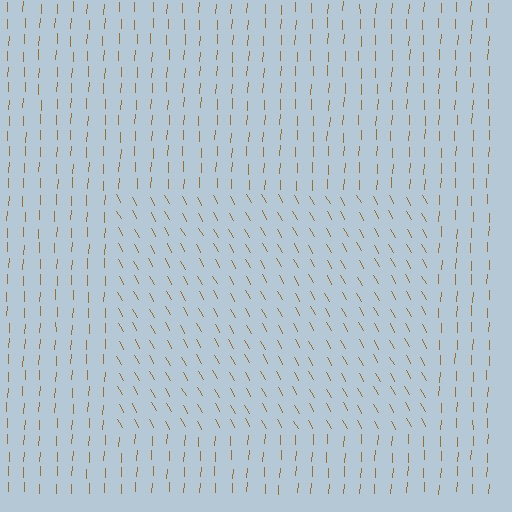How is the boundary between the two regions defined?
The boundary is defined purely by a change in line orientation (approximately 32 degrees difference). All lines are the same color and thickness.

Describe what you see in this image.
The image is filled with small brown line segments. A rectangle region in the image has lines oriented differently from the surrounding lines, creating a visible texture boundary.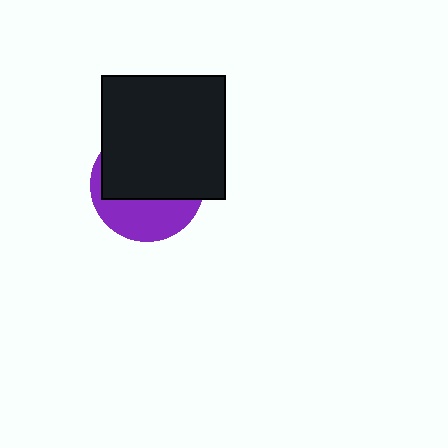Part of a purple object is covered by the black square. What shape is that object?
It is a circle.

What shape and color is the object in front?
The object in front is a black square.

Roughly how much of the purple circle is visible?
A small part of it is visible (roughly 38%).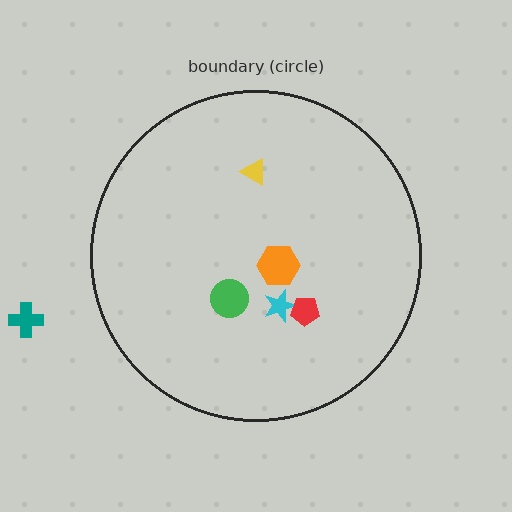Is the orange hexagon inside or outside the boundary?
Inside.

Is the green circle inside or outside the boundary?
Inside.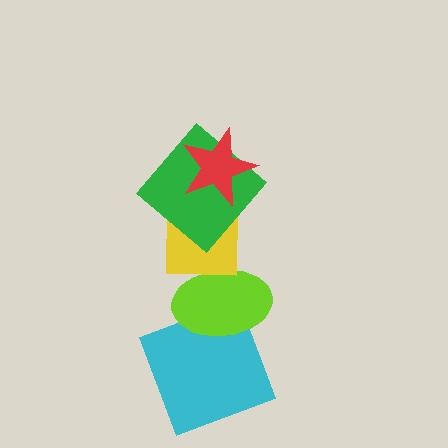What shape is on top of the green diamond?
The red star is on top of the green diamond.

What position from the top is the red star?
The red star is 1st from the top.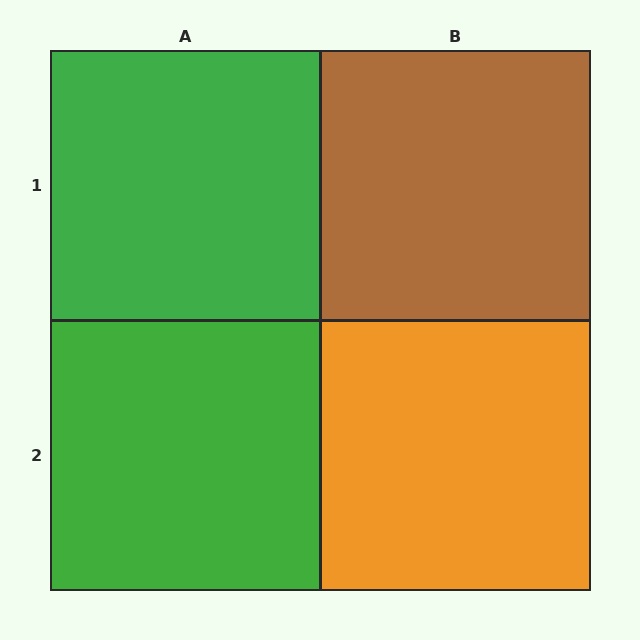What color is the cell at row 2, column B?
Orange.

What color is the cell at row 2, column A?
Green.